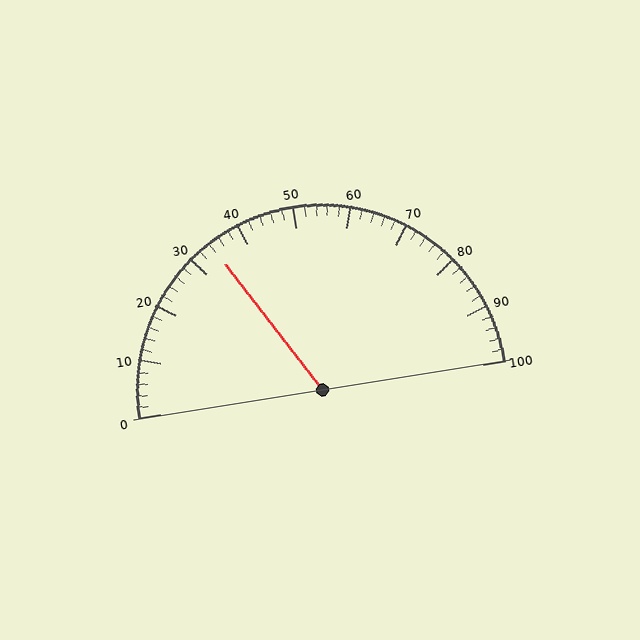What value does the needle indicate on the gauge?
The needle indicates approximately 34.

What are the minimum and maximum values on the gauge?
The gauge ranges from 0 to 100.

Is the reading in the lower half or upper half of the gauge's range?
The reading is in the lower half of the range (0 to 100).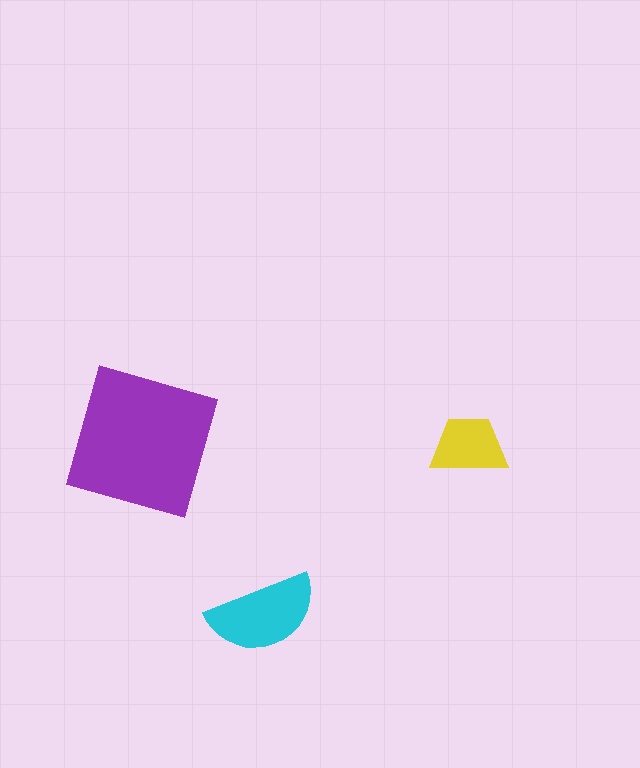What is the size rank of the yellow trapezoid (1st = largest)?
3rd.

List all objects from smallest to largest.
The yellow trapezoid, the cyan semicircle, the purple square.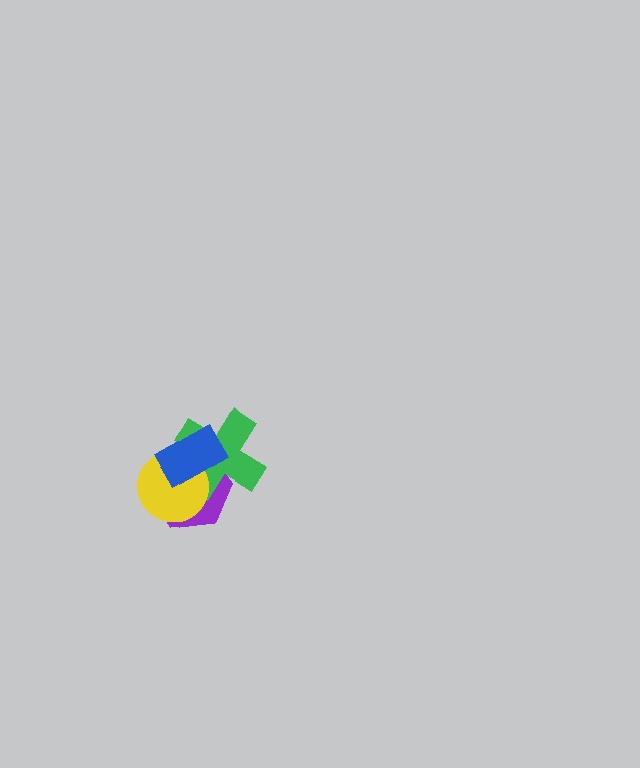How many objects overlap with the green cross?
3 objects overlap with the green cross.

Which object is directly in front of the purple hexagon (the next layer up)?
The green cross is directly in front of the purple hexagon.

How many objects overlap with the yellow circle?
3 objects overlap with the yellow circle.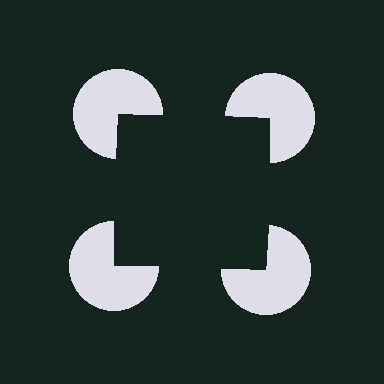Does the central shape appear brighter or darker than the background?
It typically appears slightly darker than the background, even though no actual brightness change is drawn.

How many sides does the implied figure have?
4 sides.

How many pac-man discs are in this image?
There are 4 — one at each vertex of the illusory square.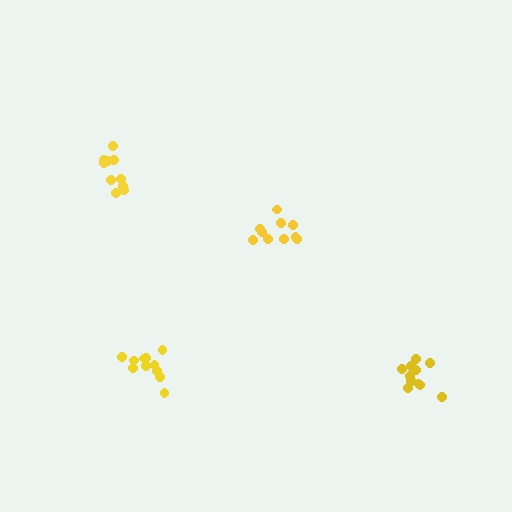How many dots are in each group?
Group 1: 11 dots, Group 2: 12 dots, Group 3: 10 dots, Group 4: 10 dots (43 total).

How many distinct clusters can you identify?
There are 4 distinct clusters.